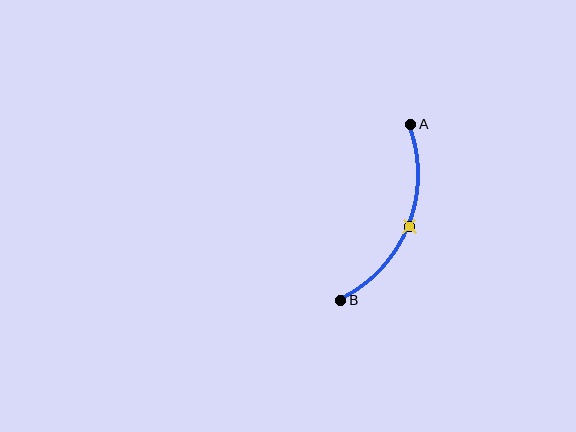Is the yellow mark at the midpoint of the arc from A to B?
Yes. The yellow mark lies on the arc at equal arc-length from both A and B — it is the arc midpoint.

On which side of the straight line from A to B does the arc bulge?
The arc bulges to the right of the straight line connecting A and B.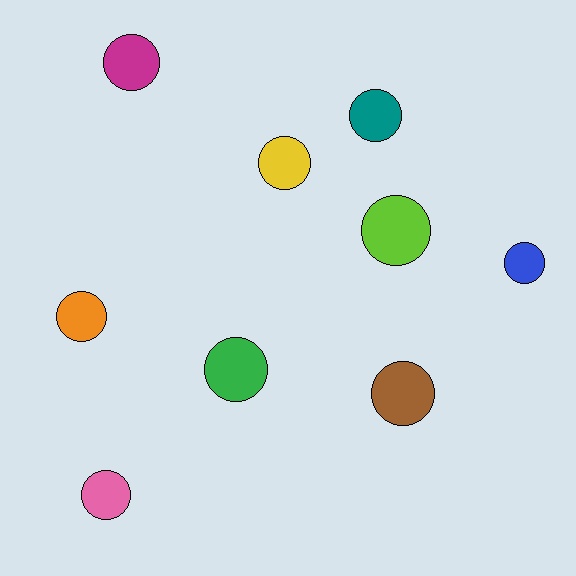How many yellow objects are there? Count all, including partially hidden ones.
There is 1 yellow object.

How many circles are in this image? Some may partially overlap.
There are 9 circles.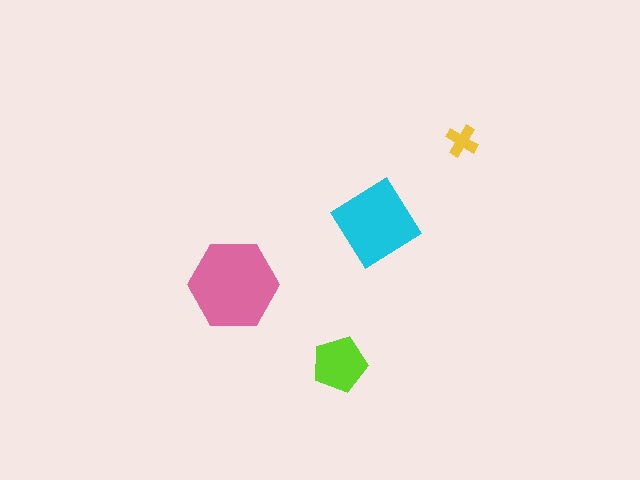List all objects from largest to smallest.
The pink hexagon, the cyan diamond, the lime pentagon, the yellow cross.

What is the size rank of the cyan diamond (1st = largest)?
2nd.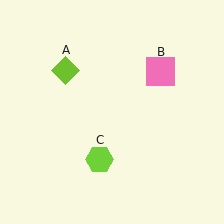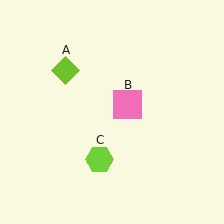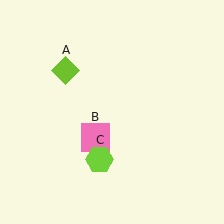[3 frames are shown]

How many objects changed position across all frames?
1 object changed position: pink square (object B).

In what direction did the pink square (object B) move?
The pink square (object B) moved down and to the left.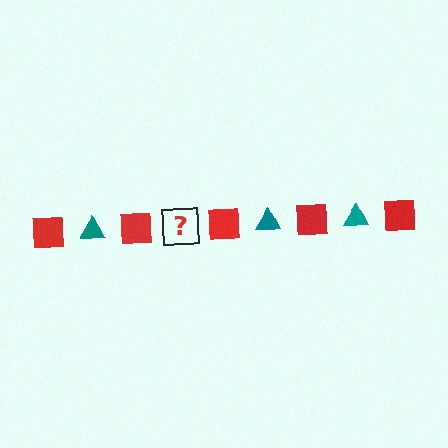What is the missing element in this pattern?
The missing element is a teal triangle.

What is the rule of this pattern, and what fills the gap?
The rule is that the pattern alternates between red square and teal triangle. The gap should be filled with a teal triangle.